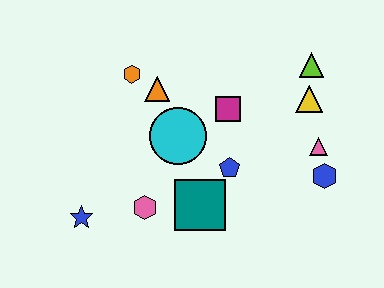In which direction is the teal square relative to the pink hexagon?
The teal square is to the right of the pink hexagon.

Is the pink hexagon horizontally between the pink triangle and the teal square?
No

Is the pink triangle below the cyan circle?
Yes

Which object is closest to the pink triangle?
The blue hexagon is closest to the pink triangle.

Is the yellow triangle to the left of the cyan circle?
No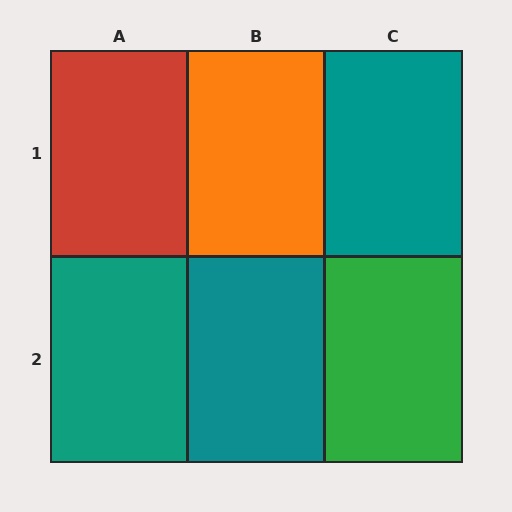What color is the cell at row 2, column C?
Green.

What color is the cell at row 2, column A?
Teal.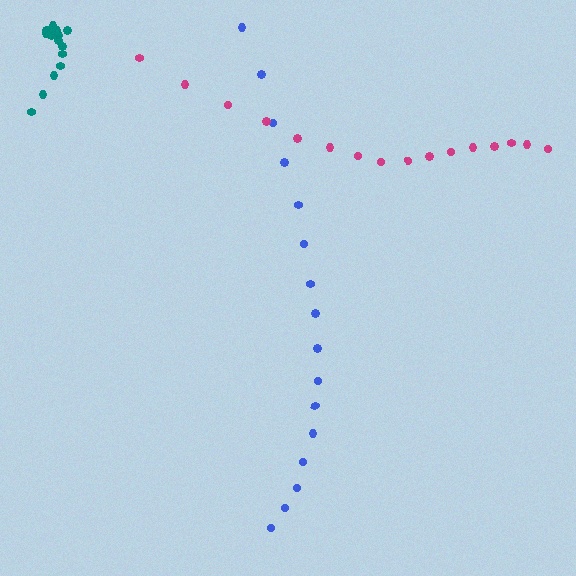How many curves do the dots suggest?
There are 3 distinct paths.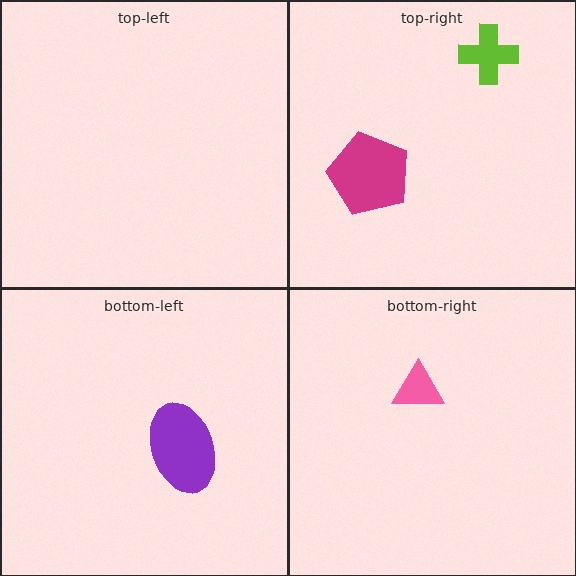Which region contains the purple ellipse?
The bottom-left region.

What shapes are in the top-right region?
The lime cross, the magenta pentagon.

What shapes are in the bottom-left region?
The purple ellipse.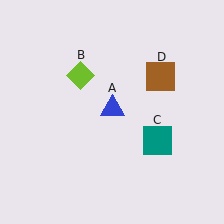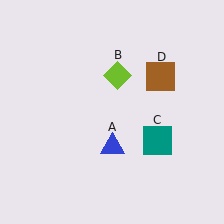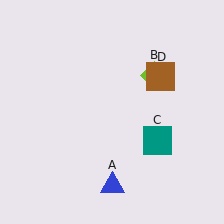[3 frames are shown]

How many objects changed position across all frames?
2 objects changed position: blue triangle (object A), lime diamond (object B).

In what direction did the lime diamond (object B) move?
The lime diamond (object B) moved right.